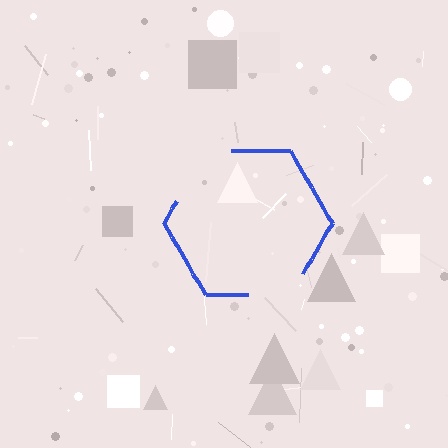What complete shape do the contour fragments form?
The contour fragments form a hexagon.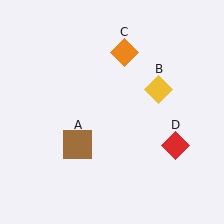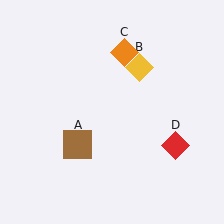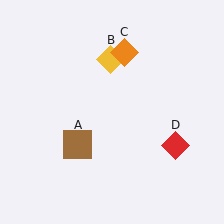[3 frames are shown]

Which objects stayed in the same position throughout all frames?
Brown square (object A) and orange diamond (object C) and red diamond (object D) remained stationary.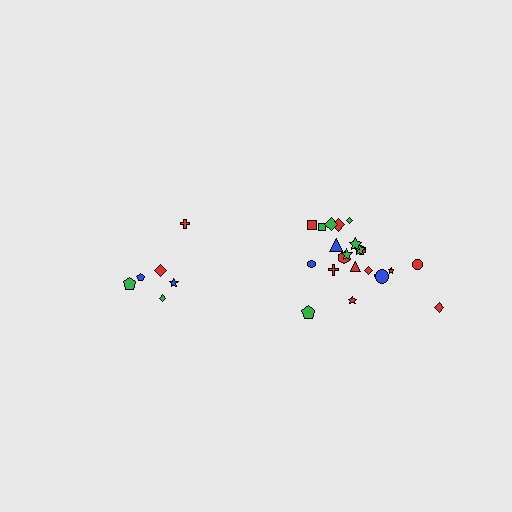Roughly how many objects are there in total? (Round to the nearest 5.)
Roughly 30 objects in total.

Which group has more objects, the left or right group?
The right group.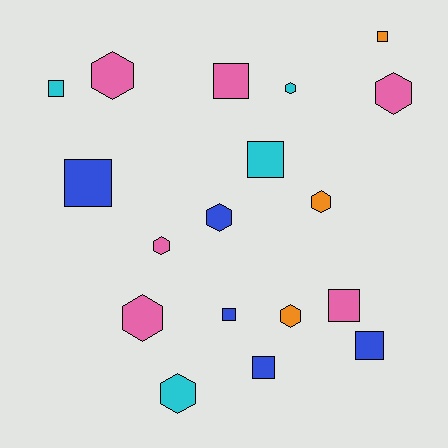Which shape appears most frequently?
Square, with 9 objects.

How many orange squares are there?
There is 1 orange square.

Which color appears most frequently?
Pink, with 6 objects.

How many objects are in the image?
There are 18 objects.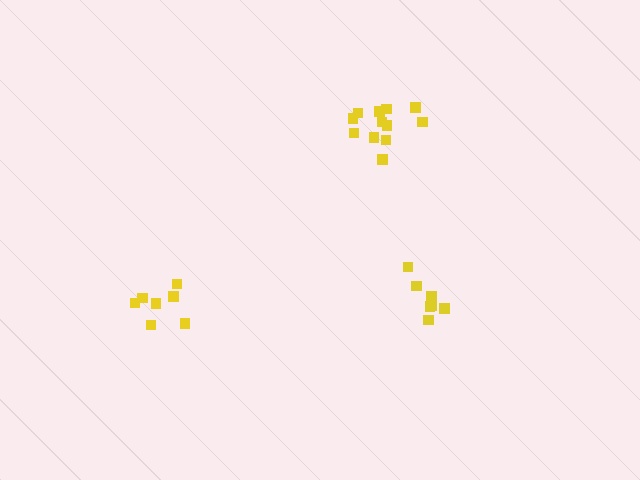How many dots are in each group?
Group 1: 7 dots, Group 2: 7 dots, Group 3: 12 dots (26 total).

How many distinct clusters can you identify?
There are 3 distinct clusters.